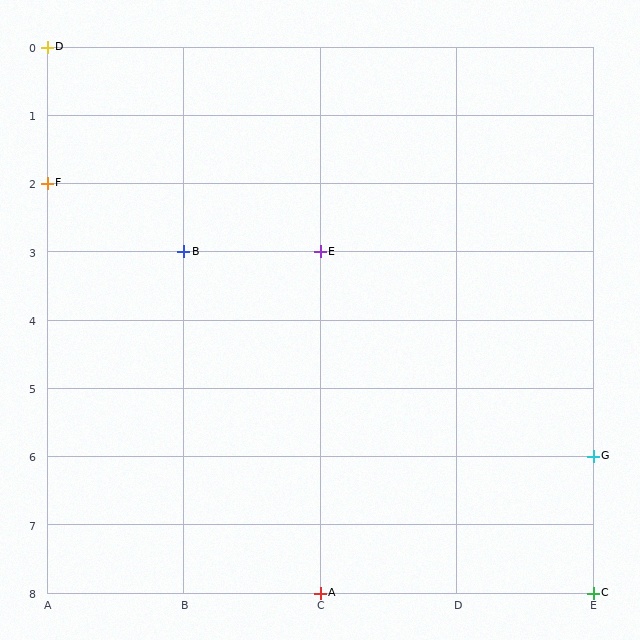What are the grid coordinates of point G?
Point G is at grid coordinates (E, 6).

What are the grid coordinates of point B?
Point B is at grid coordinates (B, 3).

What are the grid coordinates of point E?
Point E is at grid coordinates (C, 3).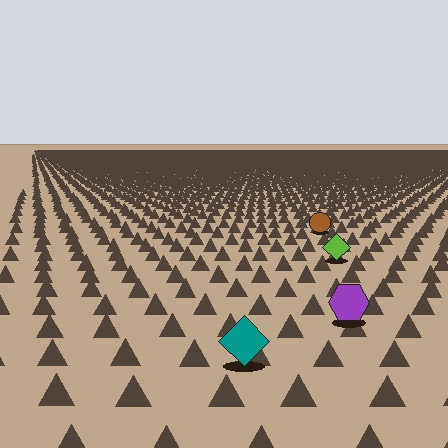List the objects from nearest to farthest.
From nearest to farthest: the teal diamond, the purple hexagon, the lime diamond, the brown circle.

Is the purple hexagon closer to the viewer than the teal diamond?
No. The teal diamond is closer — you can tell from the texture gradient: the ground texture is coarser near it.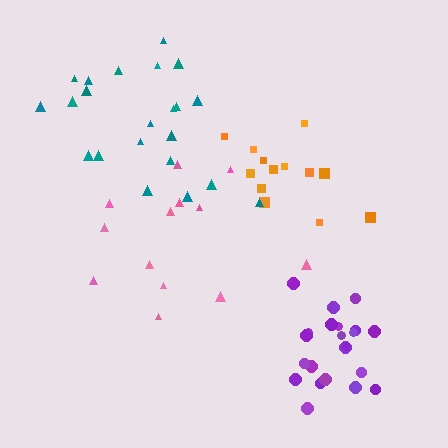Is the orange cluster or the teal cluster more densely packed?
Orange.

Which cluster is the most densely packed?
Purple.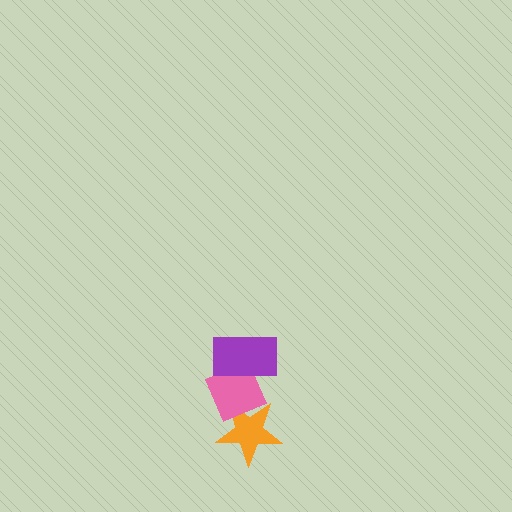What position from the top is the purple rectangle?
The purple rectangle is 1st from the top.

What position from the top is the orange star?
The orange star is 3rd from the top.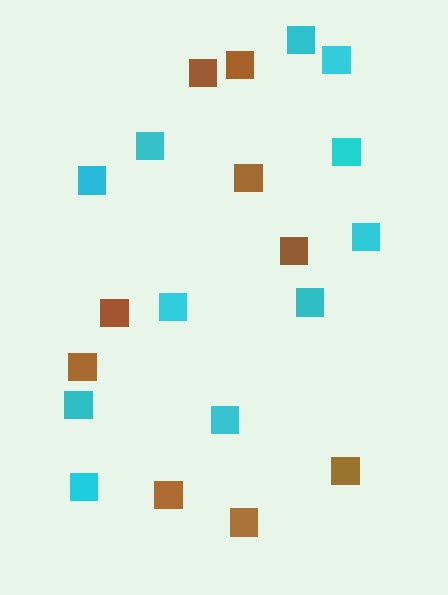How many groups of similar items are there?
There are 2 groups: one group of brown squares (9) and one group of cyan squares (11).